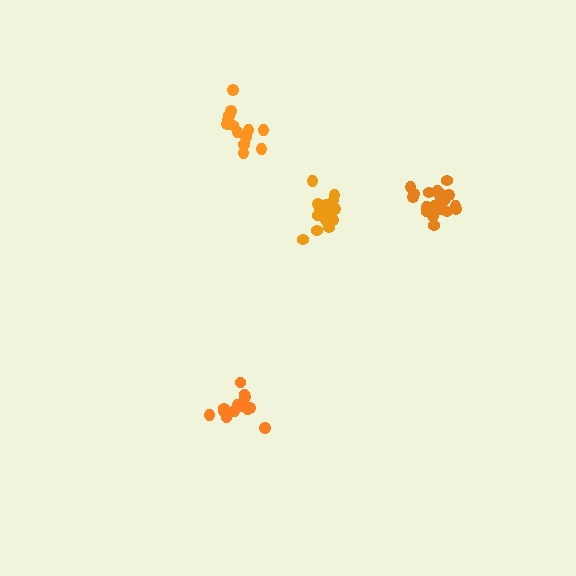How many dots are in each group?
Group 1: 14 dots, Group 2: 19 dots, Group 3: 20 dots, Group 4: 14 dots (67 total).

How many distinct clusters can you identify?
There are 4 distinct clusters.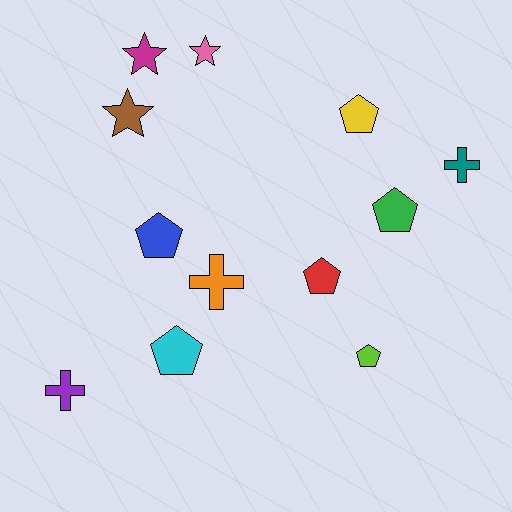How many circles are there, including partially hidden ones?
There are no circles.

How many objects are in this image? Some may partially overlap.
There are 12 objects.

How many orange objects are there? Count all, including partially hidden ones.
There is 1 orange object.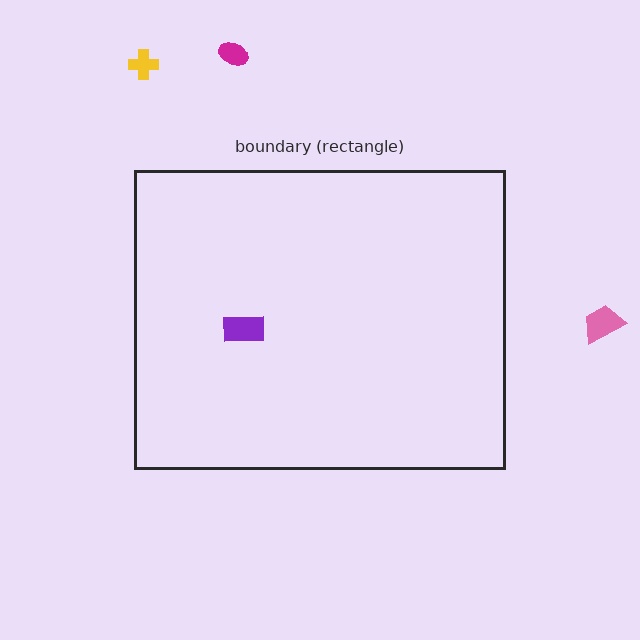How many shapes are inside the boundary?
1 inside, 3 outside.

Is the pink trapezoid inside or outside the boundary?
Outside.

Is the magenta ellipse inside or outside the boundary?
Outside.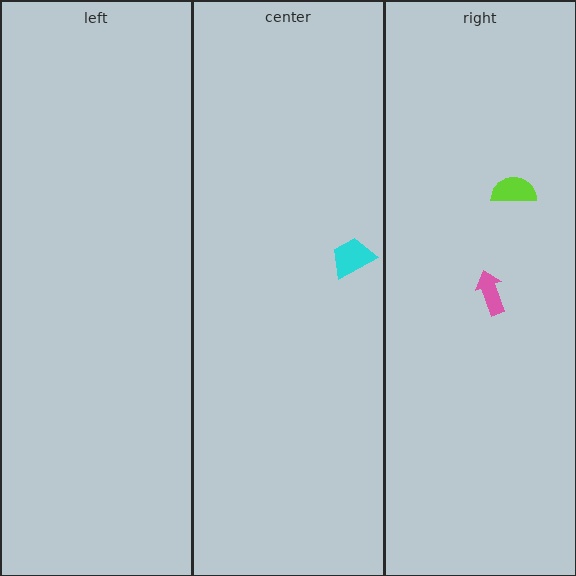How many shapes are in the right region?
2.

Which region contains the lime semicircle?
The right region.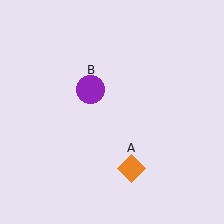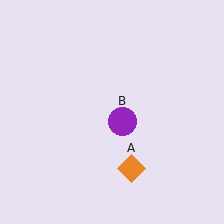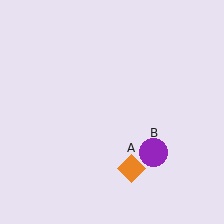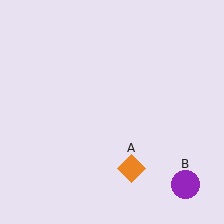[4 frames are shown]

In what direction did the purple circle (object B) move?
The purple circle (object B) moved down and to the right.